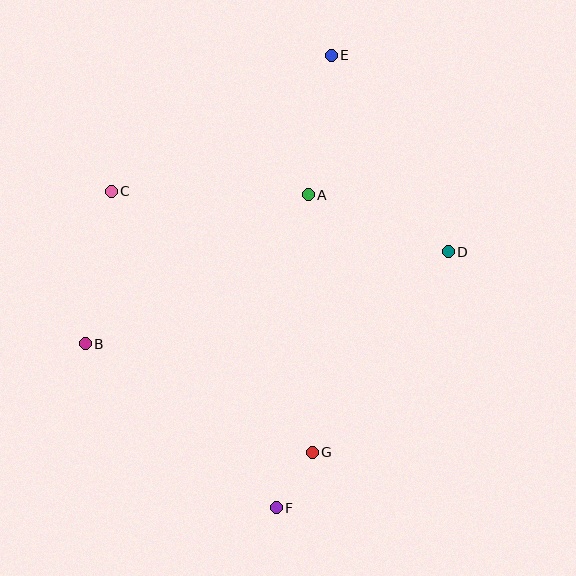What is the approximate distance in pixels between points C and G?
The distance between C and G is approximately 330 pixels.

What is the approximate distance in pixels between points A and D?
The distance between A and D is approximately 151 pixels.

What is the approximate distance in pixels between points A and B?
The distance between A and B is approximately 268 pixels.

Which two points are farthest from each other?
Points E and F are farthest from each other.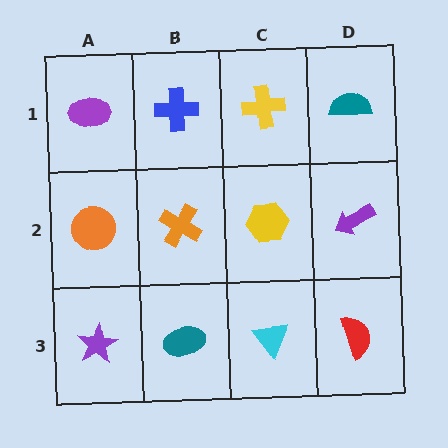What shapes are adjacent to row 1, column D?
A purple arrow (row 2, column D), a yellow cross (row 1, column C).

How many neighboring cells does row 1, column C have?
3.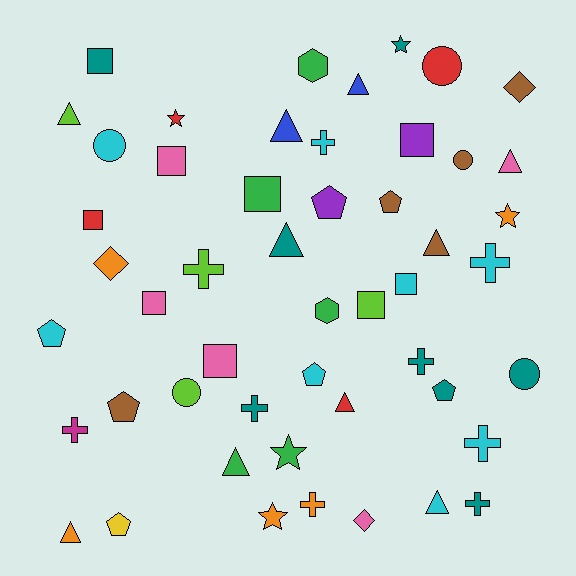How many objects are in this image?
There are 50 objects.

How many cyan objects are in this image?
There are 8 cyan objects.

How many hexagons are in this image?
There are 2 hexagons.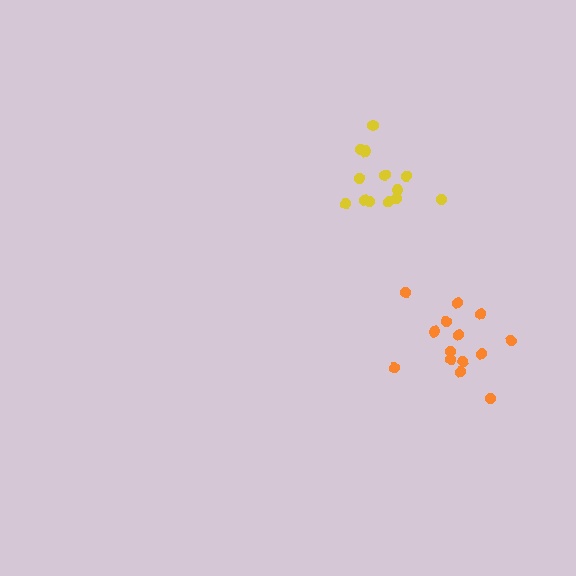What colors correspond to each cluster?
The clusters are colored: orange, yellow.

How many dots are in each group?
Group 1: 14 dots, Group 2: 13 dots (27 total).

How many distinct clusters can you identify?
There are 2 distinct clusters.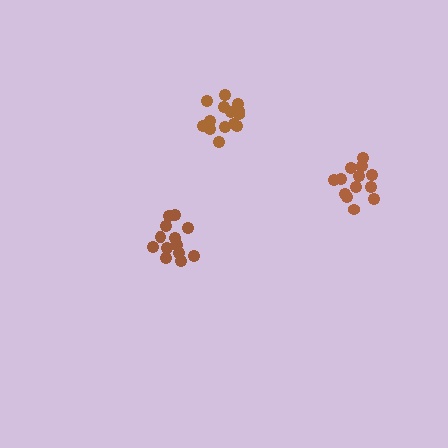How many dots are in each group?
Group 1: 14 dots, Group 2: 13 dots, Group 3: 13 dots (40 total).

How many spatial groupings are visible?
There are 3 spatial groupings.